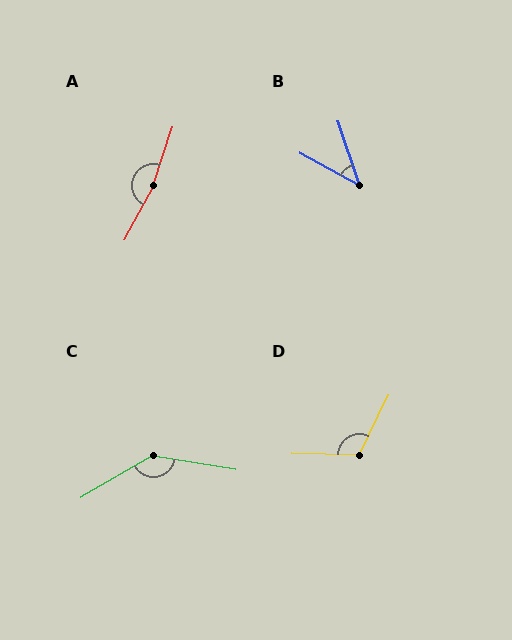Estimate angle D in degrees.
Approximately 114 degrees.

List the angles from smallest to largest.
B (43°), D (114°), C (140°), A (170°).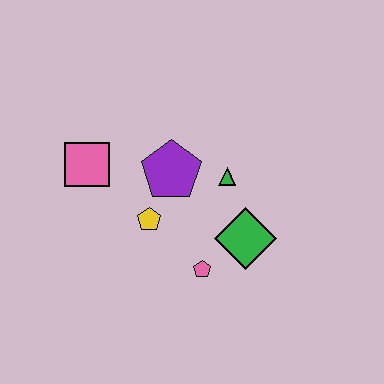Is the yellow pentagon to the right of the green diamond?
No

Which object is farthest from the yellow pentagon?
The green diamond is farthest from the yellow pentagon.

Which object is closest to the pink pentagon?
The green diamond is closest to the pink pentagon.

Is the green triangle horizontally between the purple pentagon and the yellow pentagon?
No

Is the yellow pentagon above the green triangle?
No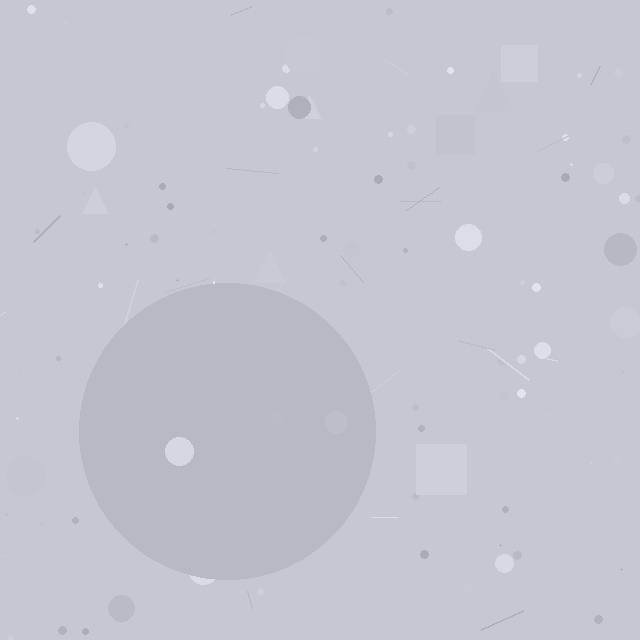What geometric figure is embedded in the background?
A circle is embedded in the background.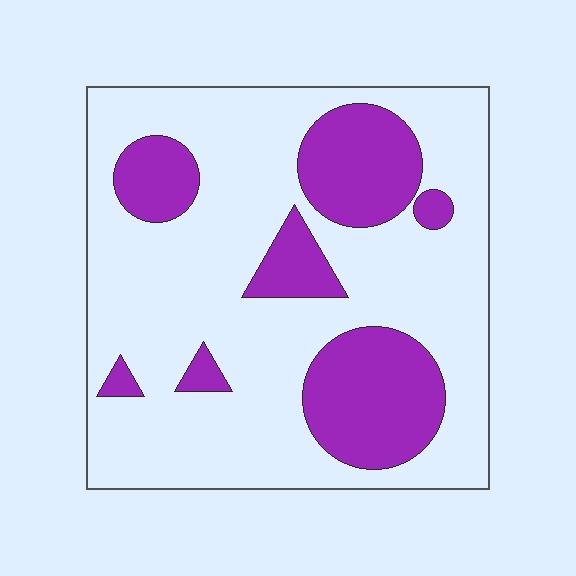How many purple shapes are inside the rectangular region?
7.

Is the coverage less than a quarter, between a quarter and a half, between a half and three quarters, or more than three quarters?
Between a quarter and a half.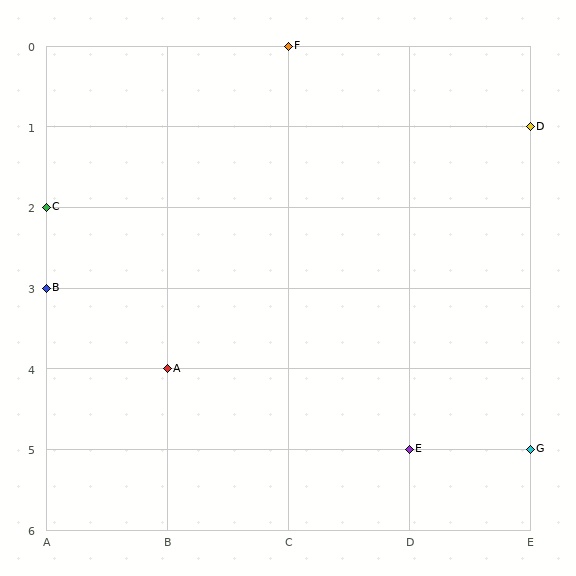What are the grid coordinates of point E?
Point E is at grid coordinates (D, 5).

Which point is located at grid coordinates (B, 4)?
Point A is at (B, 4).